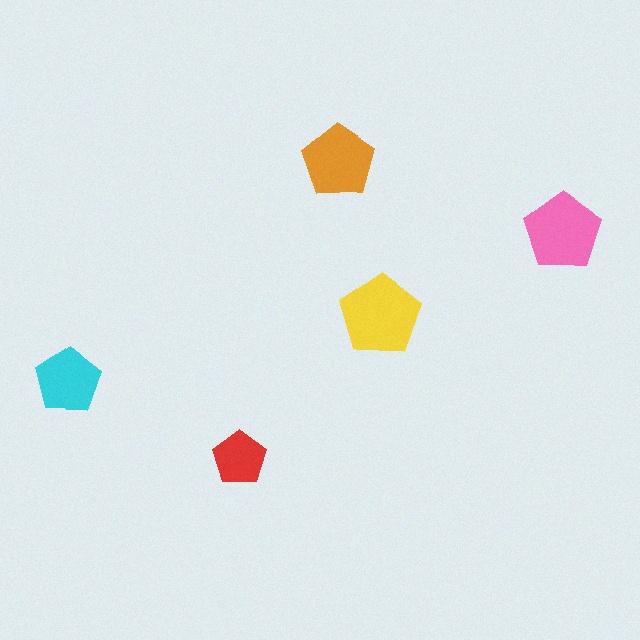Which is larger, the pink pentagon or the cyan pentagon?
The pink one.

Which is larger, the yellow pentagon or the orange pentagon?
The yellow one.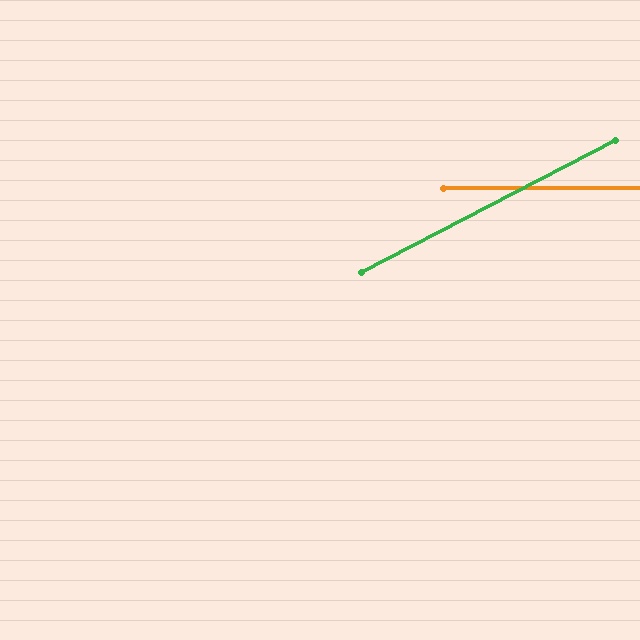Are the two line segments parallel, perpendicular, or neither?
Neither parallel nor perpendicular — they differ by about 27°.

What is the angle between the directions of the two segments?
Approximately 27 degrees.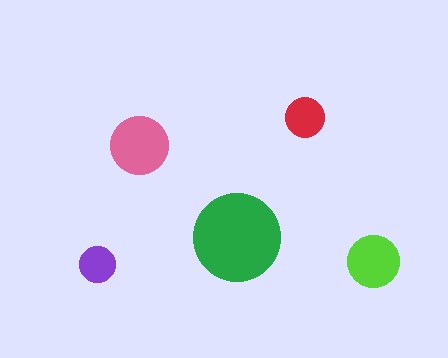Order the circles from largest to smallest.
the green one, the pink one, the lime one, the red one, the purple one.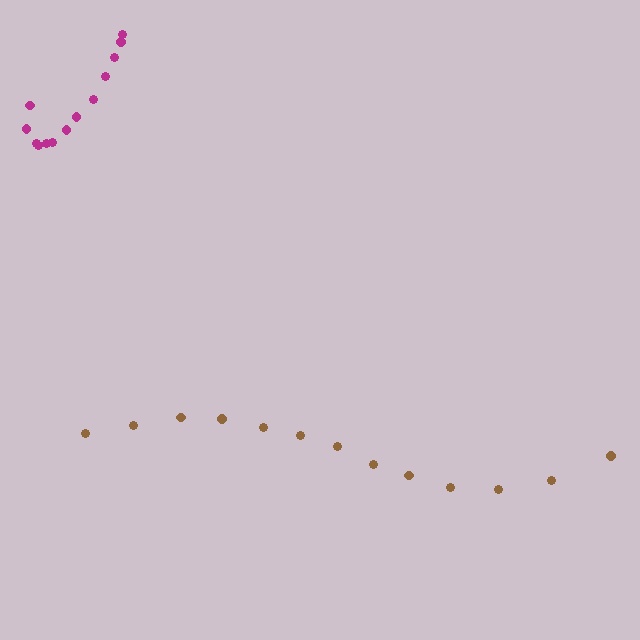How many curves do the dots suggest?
There are 2 distinct paths.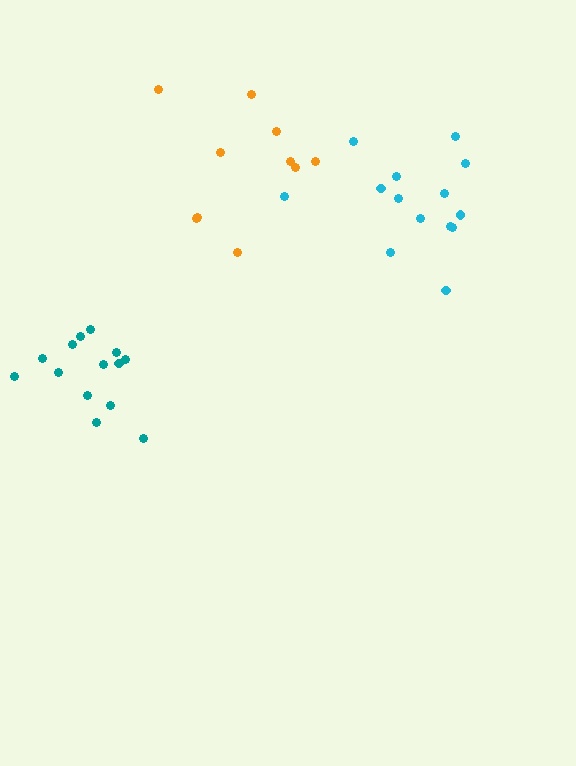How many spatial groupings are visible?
There are 3 spatial groupings.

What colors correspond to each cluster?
The clusters are colored: cyan, teal, orange.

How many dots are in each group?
Group 1: 14 dots, Group 2: 14 dots, Group 3: 10 dots (38 total).